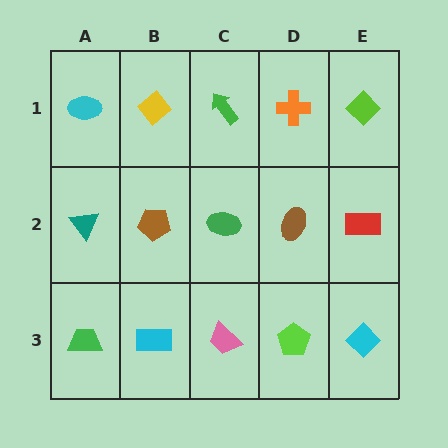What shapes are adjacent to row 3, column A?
A teal triangle (row 2, column A), a cyan rectangle (row 3, column B).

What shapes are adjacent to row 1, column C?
A green ellipse (row 2, column C), a yellow diamond (row 1, column B), an orange cross (row 1, column D).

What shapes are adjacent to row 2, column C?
A green arrow (row 1, column C), a pink trapezoid (row 3, column C), a brown pentagon (row 2, column B), a brown ellipse (row 2, column D).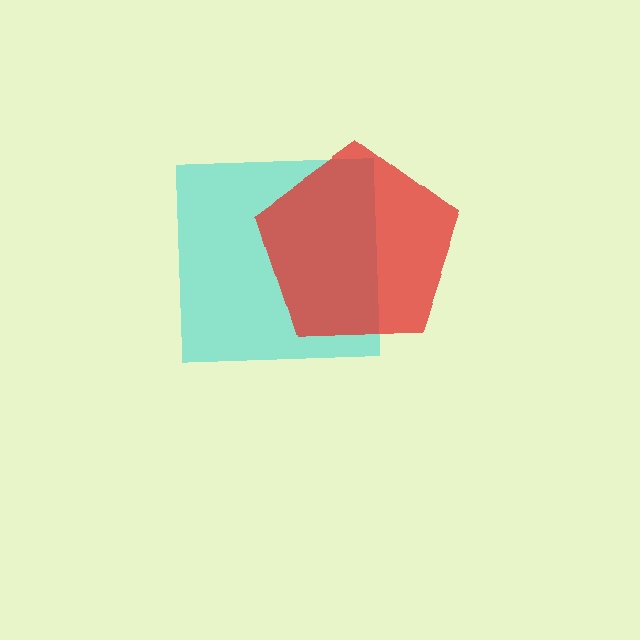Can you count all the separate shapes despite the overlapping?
Yes, there are 2 separate shapes.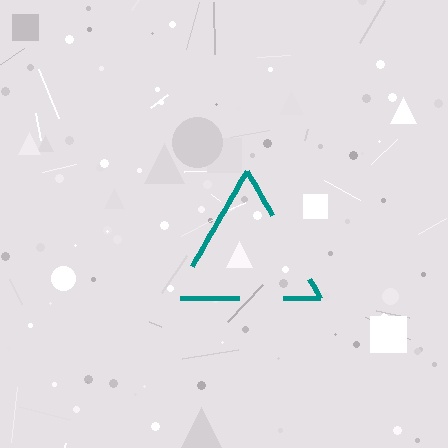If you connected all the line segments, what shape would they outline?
They would outline a triangle.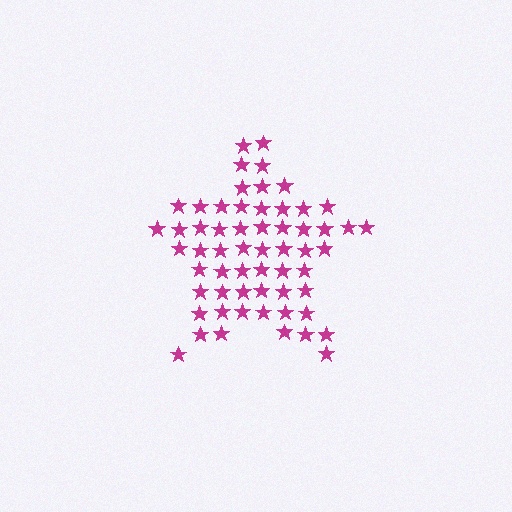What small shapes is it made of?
It is made of small stars.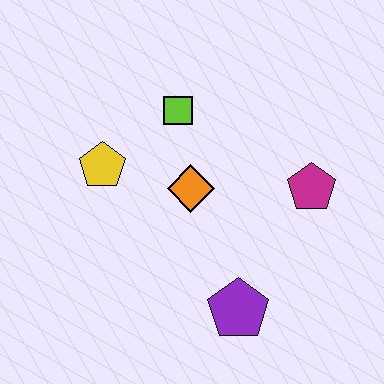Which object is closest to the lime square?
The orange diamond is closest to the lime square.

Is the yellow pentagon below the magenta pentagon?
No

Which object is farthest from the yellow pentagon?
The magenta pentagon is farthest from the yellow pentagon.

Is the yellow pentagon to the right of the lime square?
No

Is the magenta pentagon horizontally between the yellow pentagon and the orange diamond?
No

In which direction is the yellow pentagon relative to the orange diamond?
The yellow pentagon is to the left of the orange diamond.